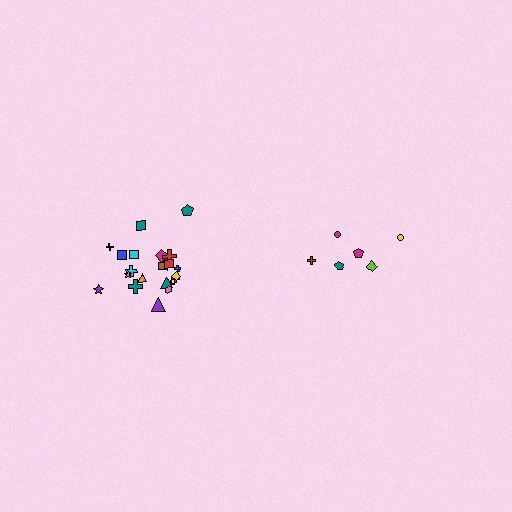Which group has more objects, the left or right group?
The left group.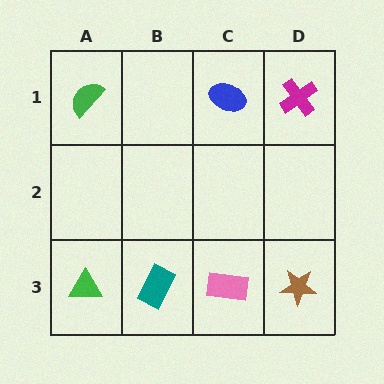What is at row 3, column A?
A green triangle.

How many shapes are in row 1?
3 shapes.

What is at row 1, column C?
A blue ellipse.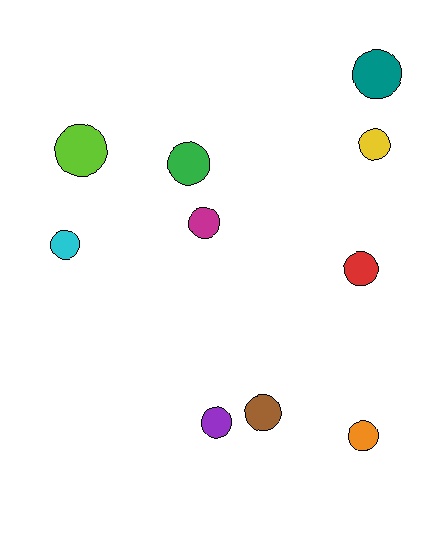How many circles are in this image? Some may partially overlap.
There are 10 circles.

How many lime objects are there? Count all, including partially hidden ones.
There is 1 lime object.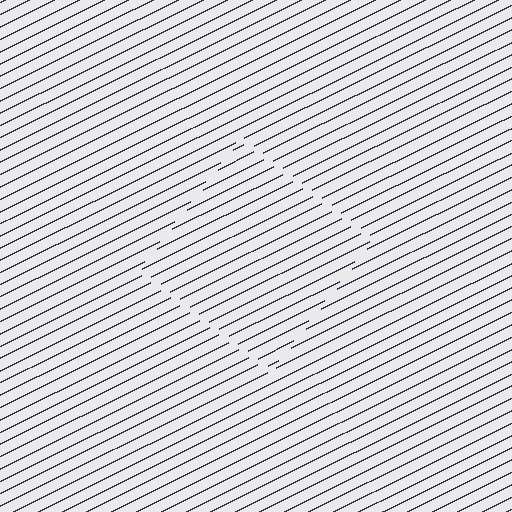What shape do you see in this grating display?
An illusory square. The interior of the shape contains the same grating, shifted by half a period — the contour is defined by the phase discontinuity where line-ends from the inner and outer gratings abut.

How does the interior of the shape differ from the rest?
The interior of the shape contains the same grating, shifted by half a period — the contour is defined by the phase discontinuity where line-ends from the inner and outer gratings abut.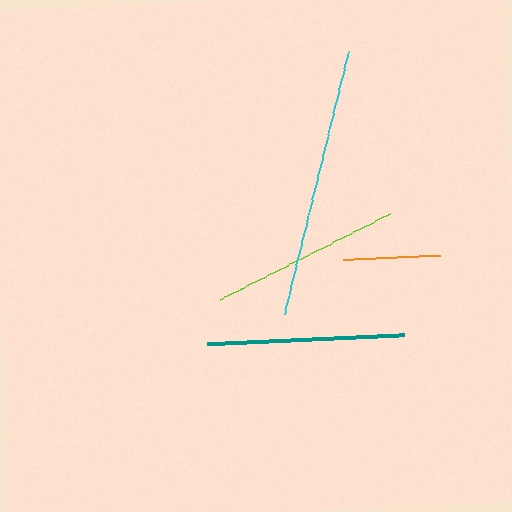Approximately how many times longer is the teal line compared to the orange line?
The teal line is approximately 2.0 times the length of the orange line.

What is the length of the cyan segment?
The cyan segment is approximately 270 pixels long.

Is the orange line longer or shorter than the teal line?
The teal line is longer than the orange line.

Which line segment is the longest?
The cyan line is the longest at approximately 270 pixels.